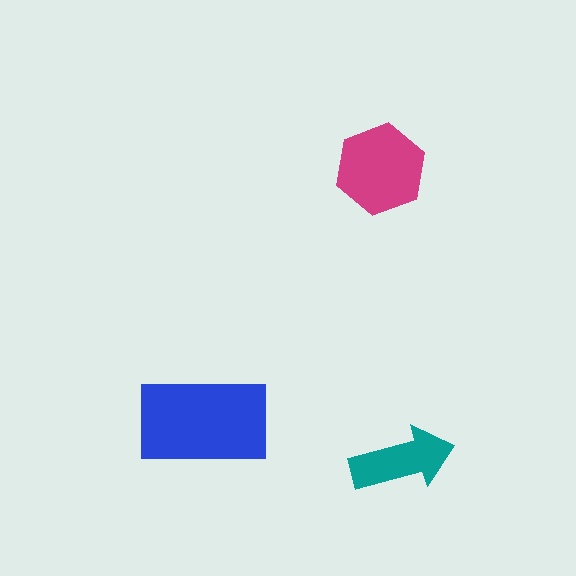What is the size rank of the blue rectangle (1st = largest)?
1st.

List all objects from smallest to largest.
The teal arrow, the magenta hexagon, the blue rectangle.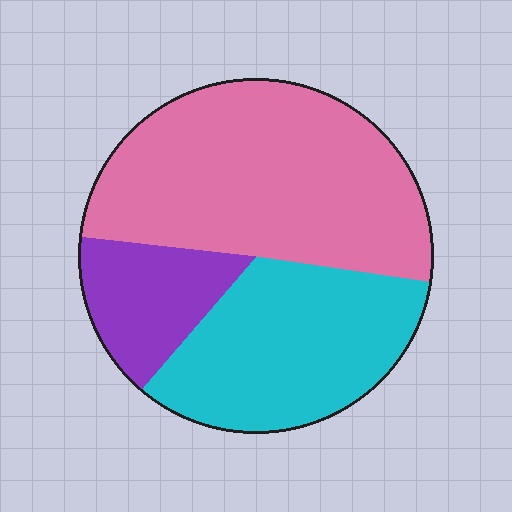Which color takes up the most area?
Pink, at roughly 50%.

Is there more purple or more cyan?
Cyan.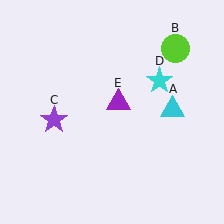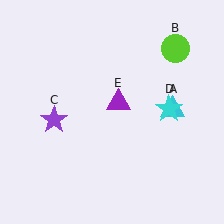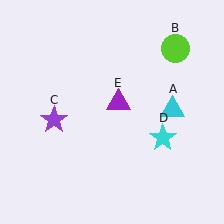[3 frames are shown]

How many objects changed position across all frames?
1 object changed position: cyan star (object D).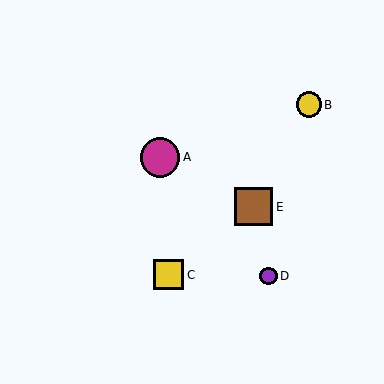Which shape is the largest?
The magenta circle (labeled A) is the largest.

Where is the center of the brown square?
The center of the brown square is at (254, 207).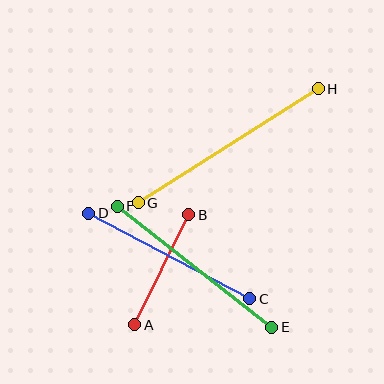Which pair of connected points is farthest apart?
Points G and H are farthest apart.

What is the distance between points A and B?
The distance is approximately 122 pixels.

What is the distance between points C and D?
The distance is approximately 182 pixels.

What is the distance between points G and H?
The distance is approximately 213 pixels.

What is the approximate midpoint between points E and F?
The midpoint is at approximately (195, 267) pixels.